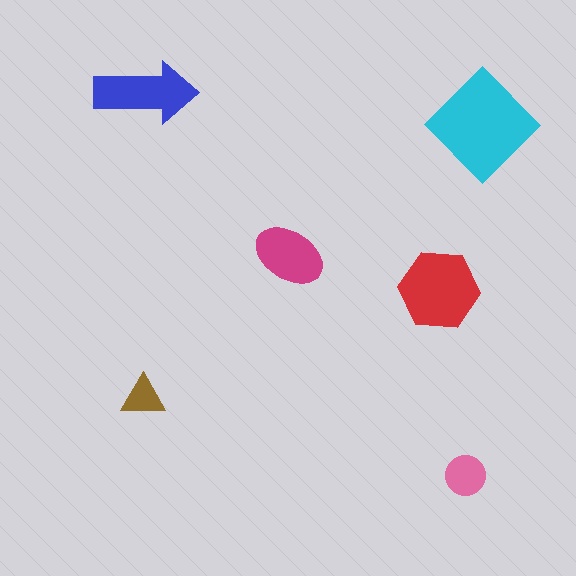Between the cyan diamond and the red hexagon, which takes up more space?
The cyan diamond.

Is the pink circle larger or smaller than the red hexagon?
Smaller.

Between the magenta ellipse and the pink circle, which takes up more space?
The magenta ellipse.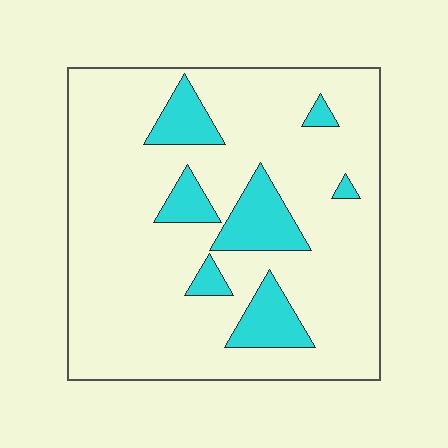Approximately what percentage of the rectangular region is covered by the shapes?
Approximately 15%.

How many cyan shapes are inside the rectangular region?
7.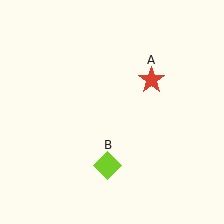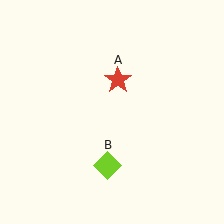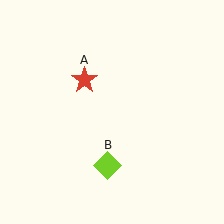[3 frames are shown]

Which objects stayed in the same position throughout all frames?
Lime diamond (object B) remained stationary.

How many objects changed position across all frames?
1 object changed position: red star (object A).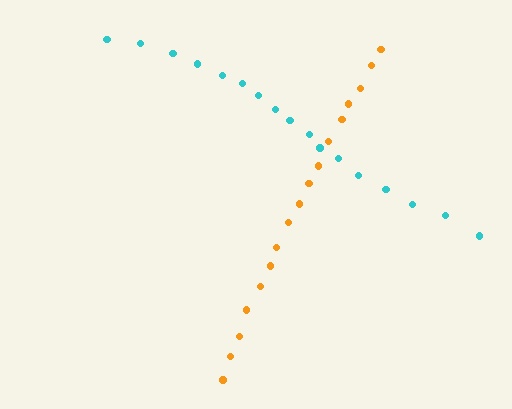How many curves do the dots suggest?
There are 2 distinct paths.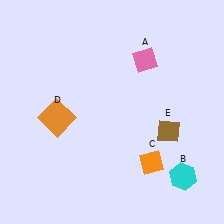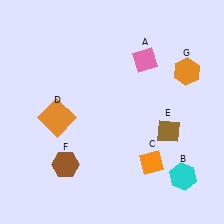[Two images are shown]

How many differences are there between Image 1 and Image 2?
There are 2 differences between the two images.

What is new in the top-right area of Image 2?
An orange hexagon (G) was added in the top-right area of Image 2.